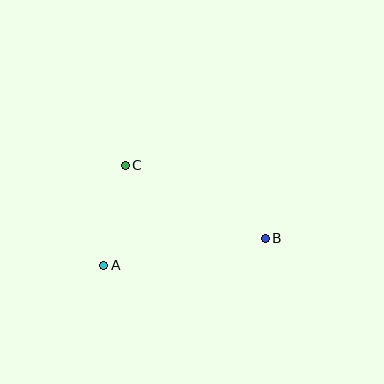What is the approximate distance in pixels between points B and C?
The distance between B and C is approximately 158 pixels.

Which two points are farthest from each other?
Points A and B are farthest from each other.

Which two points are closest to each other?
Points A and C are closest to each other.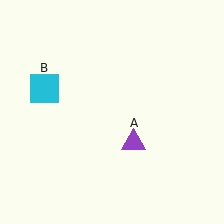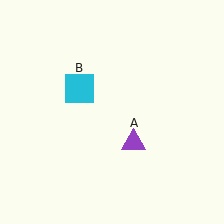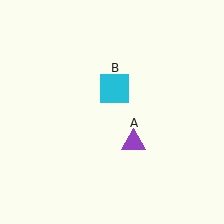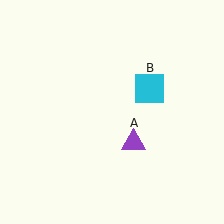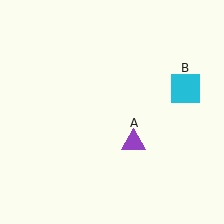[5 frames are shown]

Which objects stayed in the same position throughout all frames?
Purple triangle (object A) remained stationary.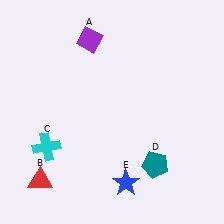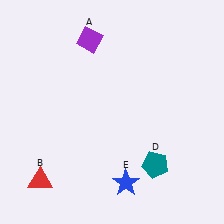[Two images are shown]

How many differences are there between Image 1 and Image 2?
There is 1 difference between the two images.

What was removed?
The cyan cross (C) was removed in Image 2.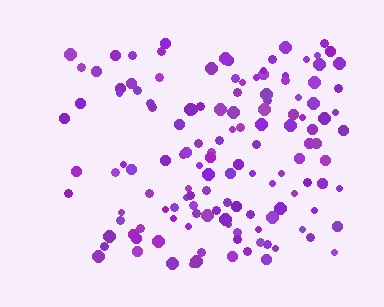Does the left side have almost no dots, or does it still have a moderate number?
Still a moderate number, just noticeably fewer than the right.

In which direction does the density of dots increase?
From left to right, with the right side densest.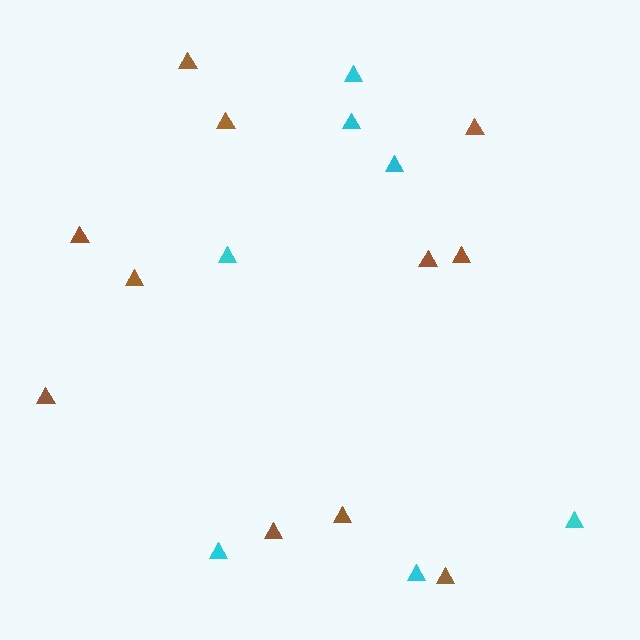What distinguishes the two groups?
There are 2 groups: one group of cyan triangles (7) and one group of brown triangles (11).